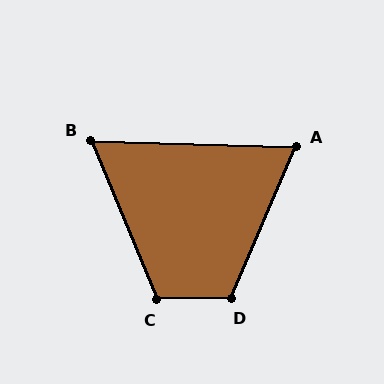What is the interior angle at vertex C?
Approximately 111 degrees (obtuse).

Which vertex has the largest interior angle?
D, at approximately 114 degrees.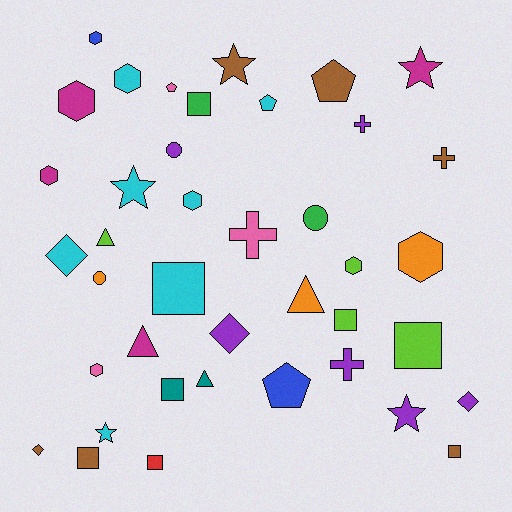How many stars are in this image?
There are 5 stars.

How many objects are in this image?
There are 40 objects.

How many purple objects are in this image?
There are 6 purple objects.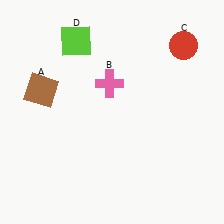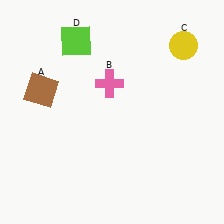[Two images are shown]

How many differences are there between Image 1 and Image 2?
There is 1 difference between the two images.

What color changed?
The circle (C) changed from red in Image 1 to yellow in Image 2.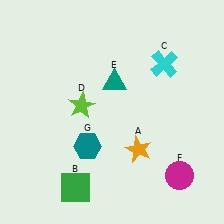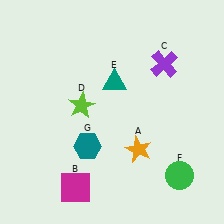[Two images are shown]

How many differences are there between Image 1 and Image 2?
There are 3 differences between the two images.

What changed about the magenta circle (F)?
In Image 1, F is magenta. In Image 2, it changed to green.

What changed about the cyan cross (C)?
In Image 1, C is cyan. In Image 2, it changed to purple.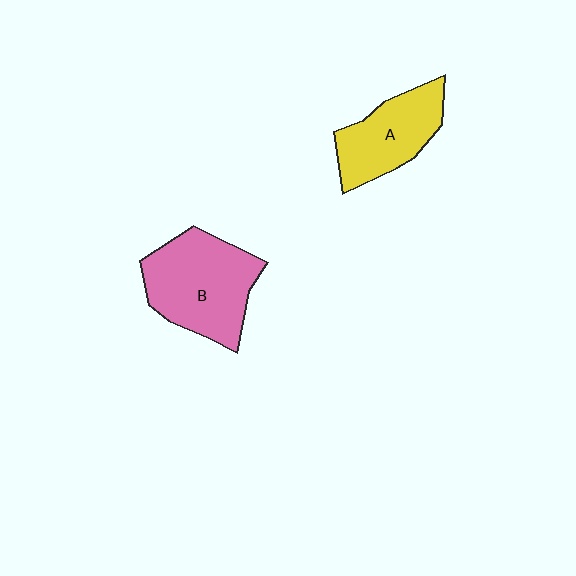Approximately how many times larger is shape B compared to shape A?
Approximately 1.4 times.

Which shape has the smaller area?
Shape A (yellow).